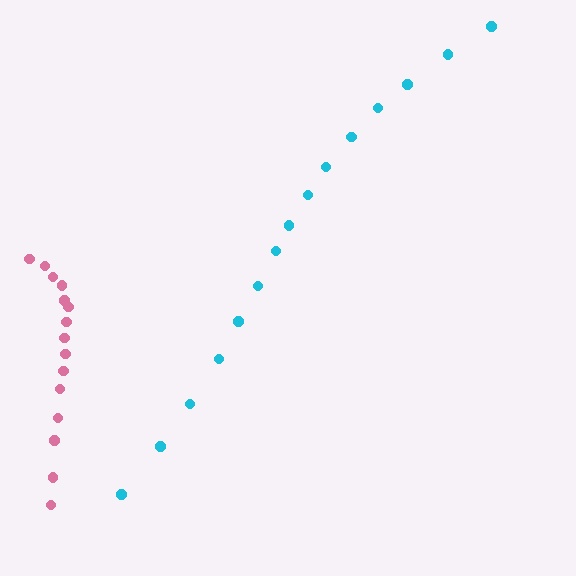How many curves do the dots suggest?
There are 2 distinct paths.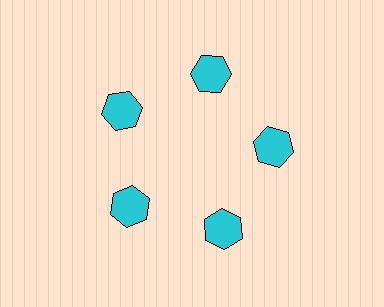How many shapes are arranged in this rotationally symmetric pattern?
There are 5 shapes, arranged in 5 groups of 1.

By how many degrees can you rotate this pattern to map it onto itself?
The pattern maps onto itself every 72 degrees of rotation.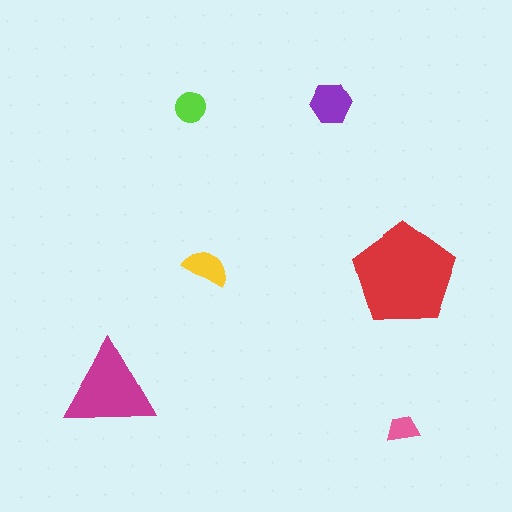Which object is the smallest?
The pink trapezoid.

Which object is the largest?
The red pentagon.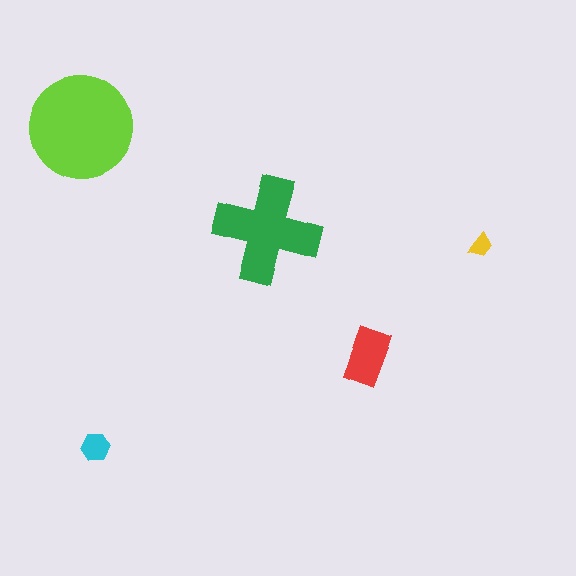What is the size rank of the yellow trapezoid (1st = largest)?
5th.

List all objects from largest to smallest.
The lime circle, the green cross, the red rectangle, the cyan hexagon, the yellow trapezoid.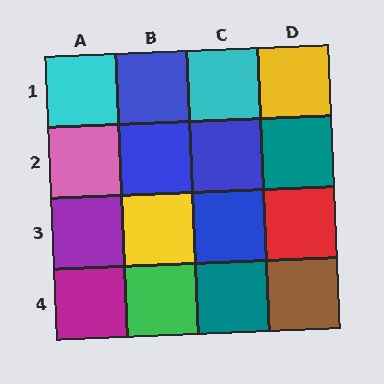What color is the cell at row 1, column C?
Cyan.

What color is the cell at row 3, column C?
Blue.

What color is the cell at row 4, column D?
Brown.